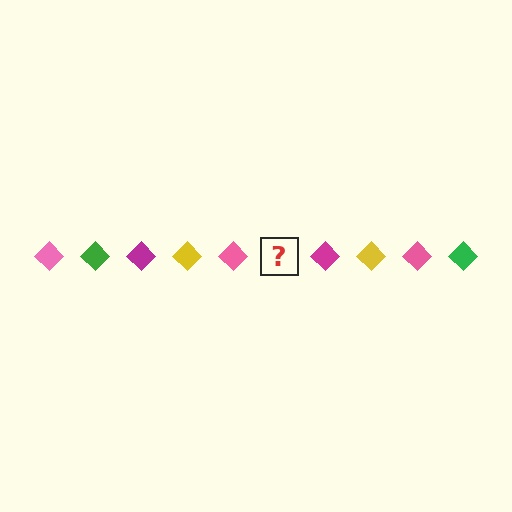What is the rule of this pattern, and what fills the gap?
The rule is that the pattern cycles through pink, green, magenta, yellow diamonds. The gap should be filled with a green diamond.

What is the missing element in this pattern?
The missing element is a green diamond.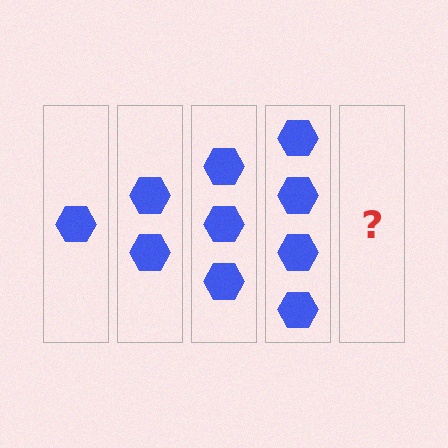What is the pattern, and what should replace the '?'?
The pattern is that each step adds one more hexagon. The '?' should be 5 hexagons.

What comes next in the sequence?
The next element should be 5 hexagons.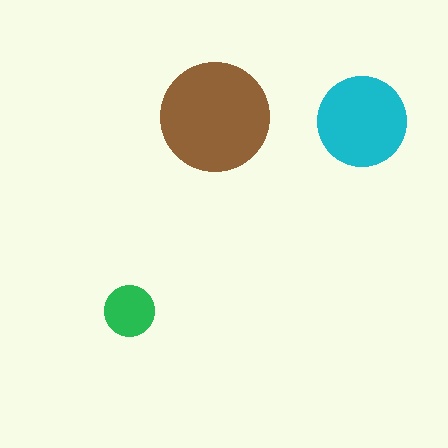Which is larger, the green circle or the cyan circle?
The cyan one.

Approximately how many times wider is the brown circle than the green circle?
About 2 times wider.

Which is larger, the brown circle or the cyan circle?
The brown one.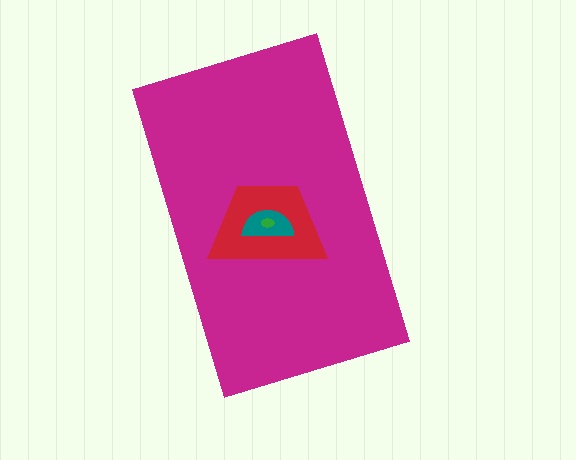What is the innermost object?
The green ellipse.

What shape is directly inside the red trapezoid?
The teal semicircle.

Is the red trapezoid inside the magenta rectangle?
Yes.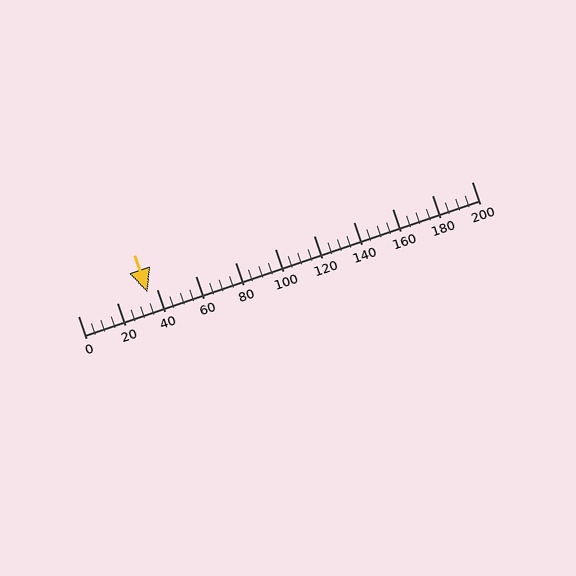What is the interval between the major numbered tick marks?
The major tick marks are spaced 20 units apart.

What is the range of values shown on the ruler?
The ruler shows values from 0 to 200.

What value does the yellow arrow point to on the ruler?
The yellow arrow points to approximately 35.